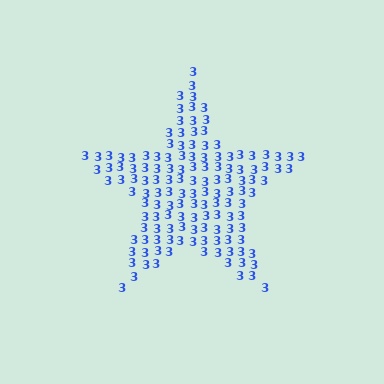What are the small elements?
The small elements are digit 3's.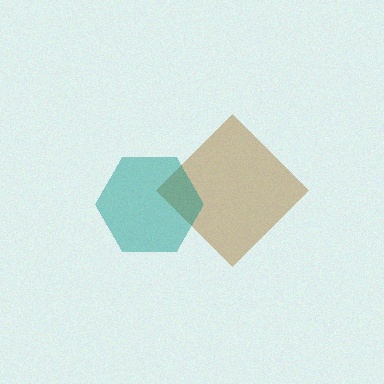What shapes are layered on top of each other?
The layered shapes are: a brown diamond, a teal hexagon.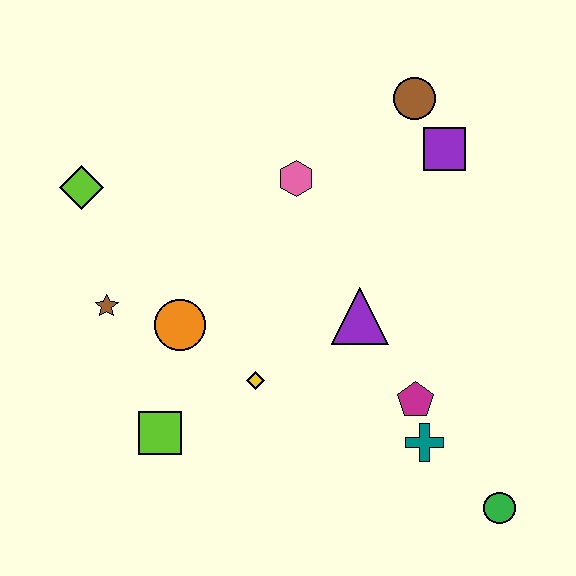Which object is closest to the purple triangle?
The magenta pentagon is closest to the purple triangle.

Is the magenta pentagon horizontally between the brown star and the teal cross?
Yes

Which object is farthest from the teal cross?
The lime diamond is farthest from the teal cross.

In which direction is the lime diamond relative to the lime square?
The lime diamond is above the lime square.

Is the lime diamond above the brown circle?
No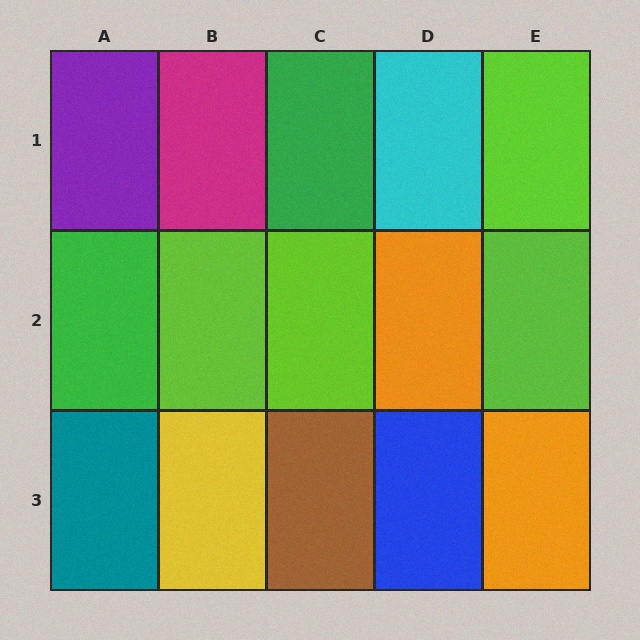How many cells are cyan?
1 cell is cyan.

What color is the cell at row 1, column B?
Magenta.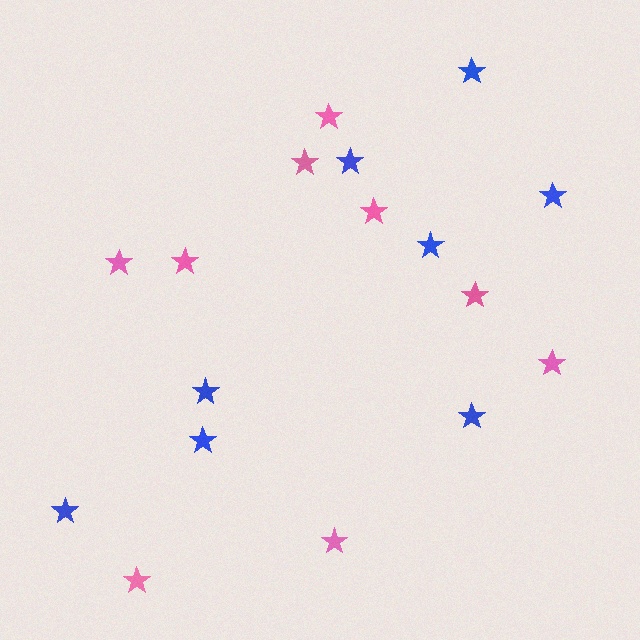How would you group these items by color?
There are 2 groups: one group of pink stars (9) and one group of blue stars (8).